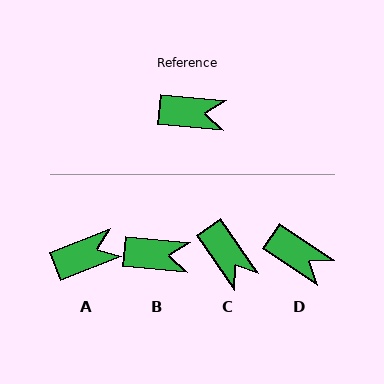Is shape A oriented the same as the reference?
No, it is off by about 27 degrees.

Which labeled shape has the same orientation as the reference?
B.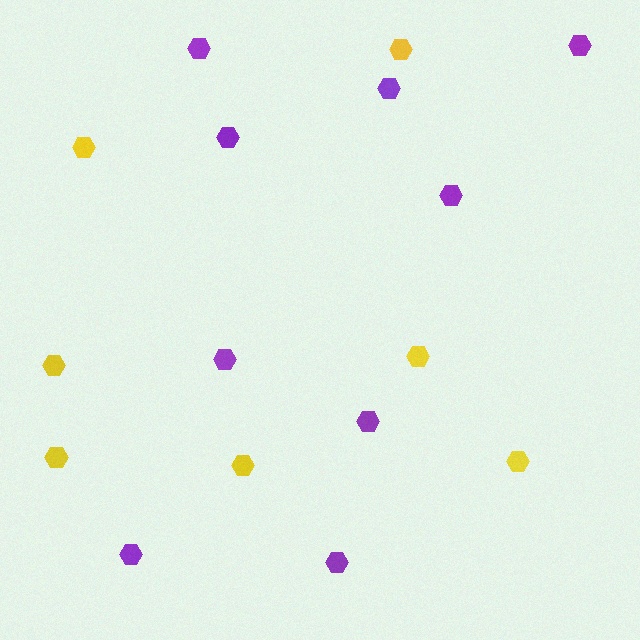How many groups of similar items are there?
There are 2 groups: one group of purple hexagons (9) and one group of yellow hexagons (7).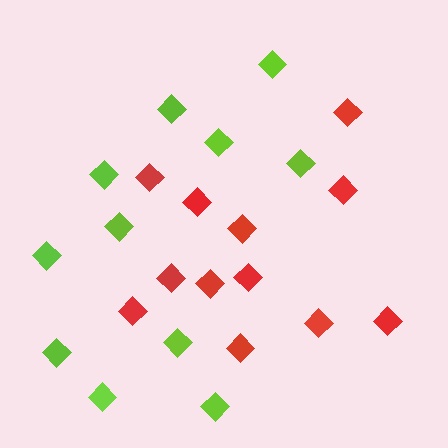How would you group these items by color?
There are 2 groups: one group of red diamonds (12) and one group of lime diamonds (11).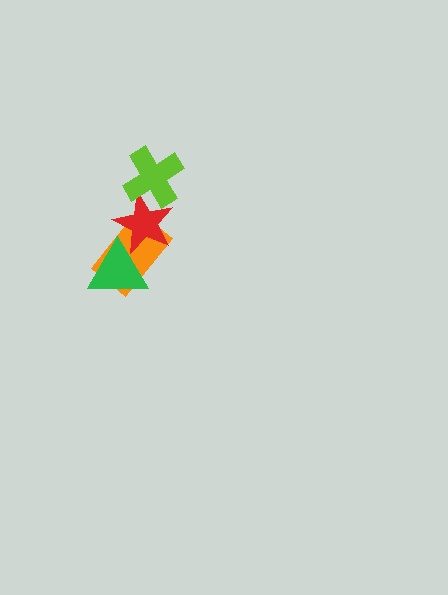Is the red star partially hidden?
Yes, it is partially covered by another shape.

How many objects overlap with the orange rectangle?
2 objects overlap with the orange rectangle.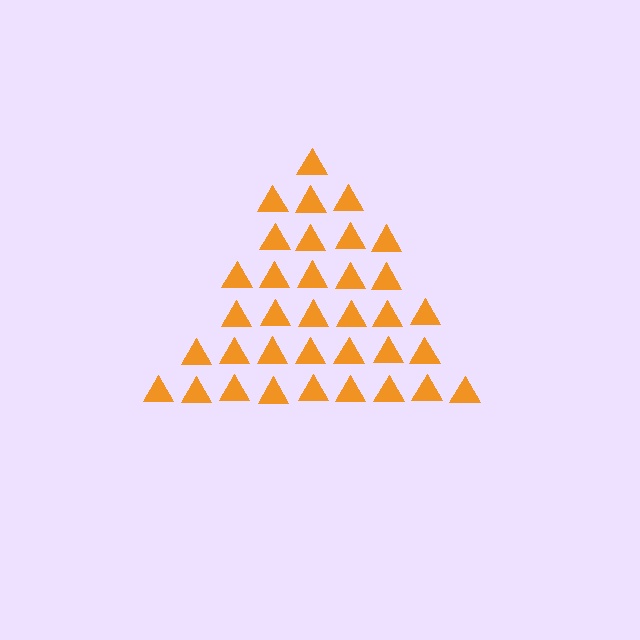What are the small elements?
The small elements are triangles.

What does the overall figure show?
The overall figure shows a triangle.